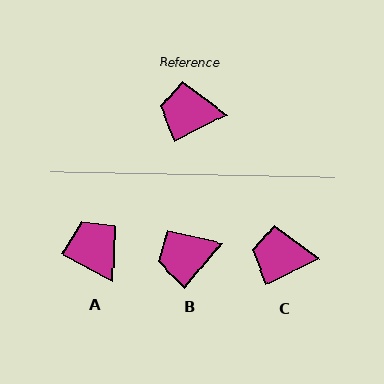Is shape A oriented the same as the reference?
No, it is off by about 55 degrees.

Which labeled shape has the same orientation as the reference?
C.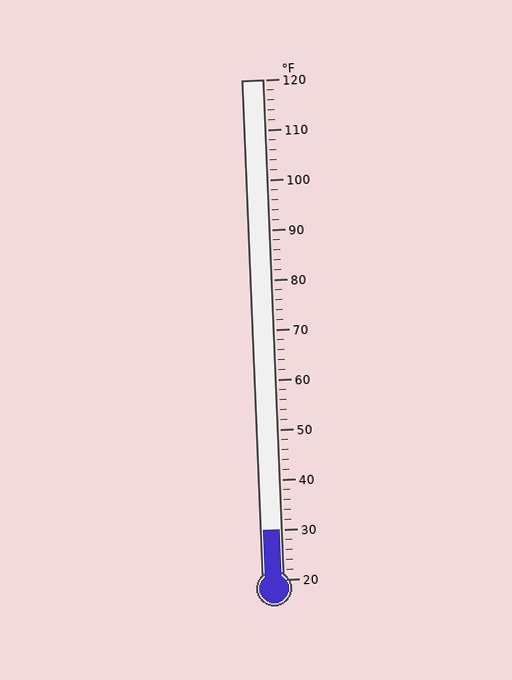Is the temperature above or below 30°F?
The temperature is at 30°F.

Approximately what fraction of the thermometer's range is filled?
The thermometer is filled to approximately 10% of its range.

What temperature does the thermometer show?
The thermometer shows approximately 30°F.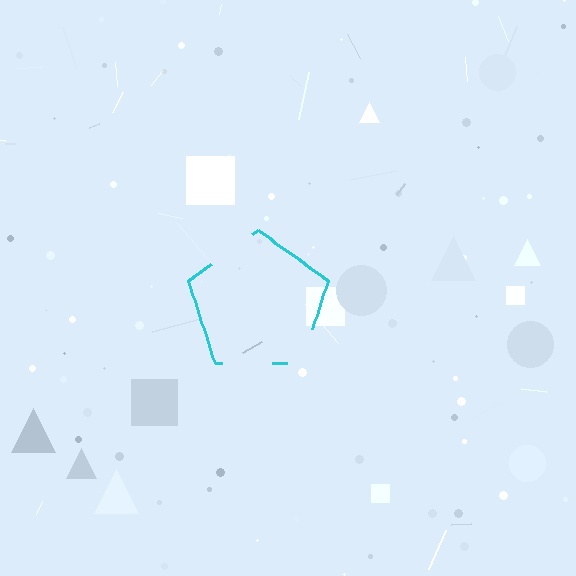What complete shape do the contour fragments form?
The contour fragments form a pentagon.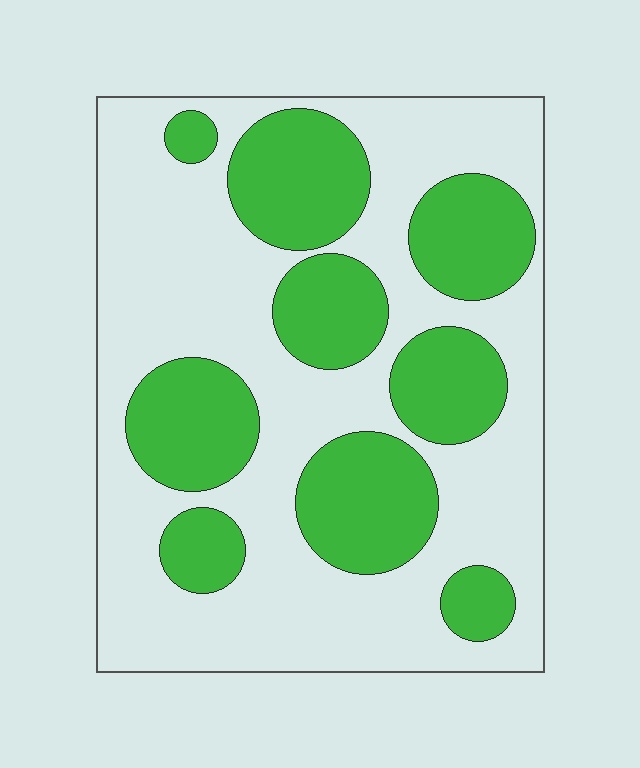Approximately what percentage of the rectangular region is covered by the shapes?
Approximately 35%.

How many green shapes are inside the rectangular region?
9.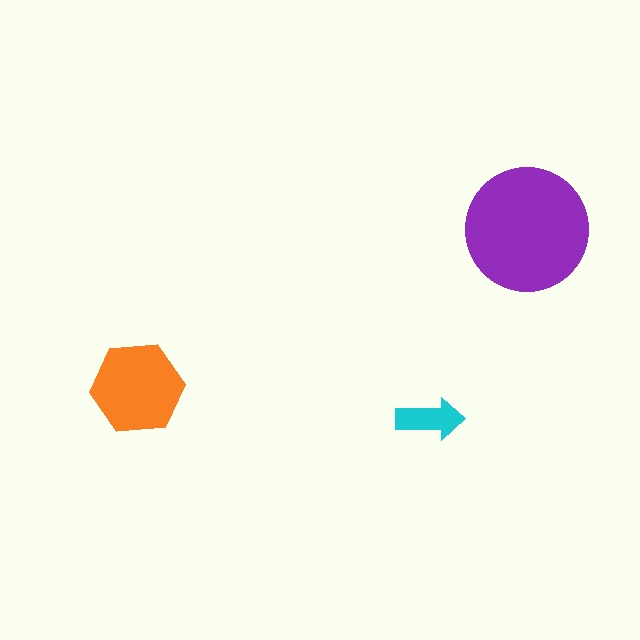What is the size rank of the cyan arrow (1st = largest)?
3rd.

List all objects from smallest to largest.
The cyan arrow, the orange hexagon, the purple circle.